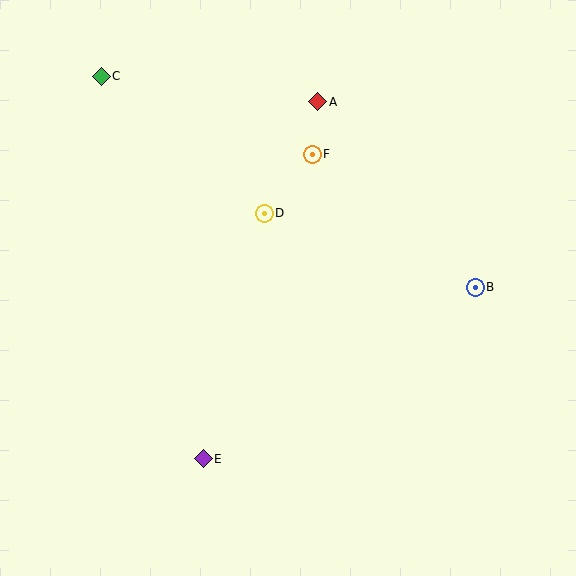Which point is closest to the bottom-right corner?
Point B is closest to the bottom-right corner.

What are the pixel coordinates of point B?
Point B is at (475, 287).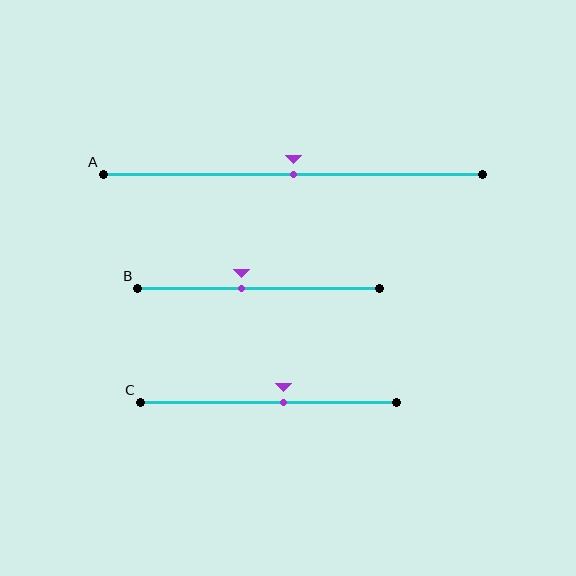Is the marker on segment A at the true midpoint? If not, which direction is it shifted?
Yes, the marker on segment A is at the true midpoint.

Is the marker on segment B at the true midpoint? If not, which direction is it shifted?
No, the marker on segment B is shifted to the left by about 7% of the segment length.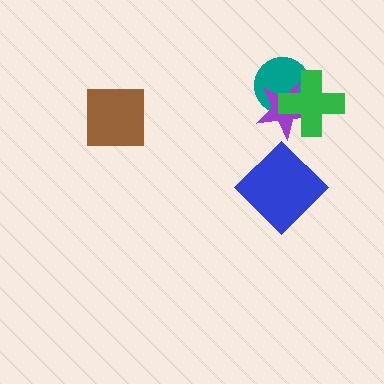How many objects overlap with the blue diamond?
0 objects overlap with the blue diamond.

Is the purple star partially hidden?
Yes, it is partially covered by another shape.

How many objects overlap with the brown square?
0 objects overlap with the brown square.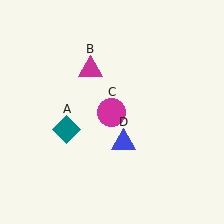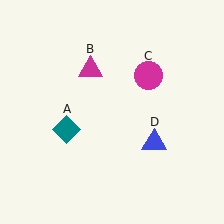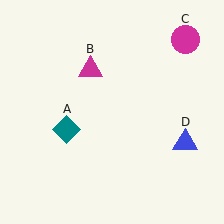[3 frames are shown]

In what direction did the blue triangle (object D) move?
The blue triangle (object D) moved right.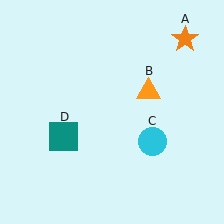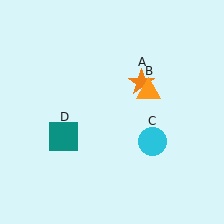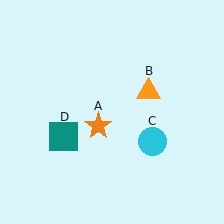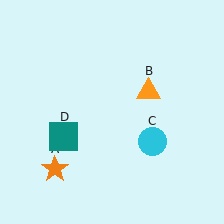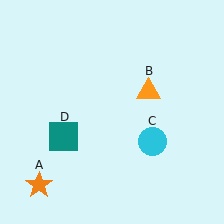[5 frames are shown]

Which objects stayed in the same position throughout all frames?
Orange triangle (object B) and cyan circle (object C) and teal square (object D) remained stationary.